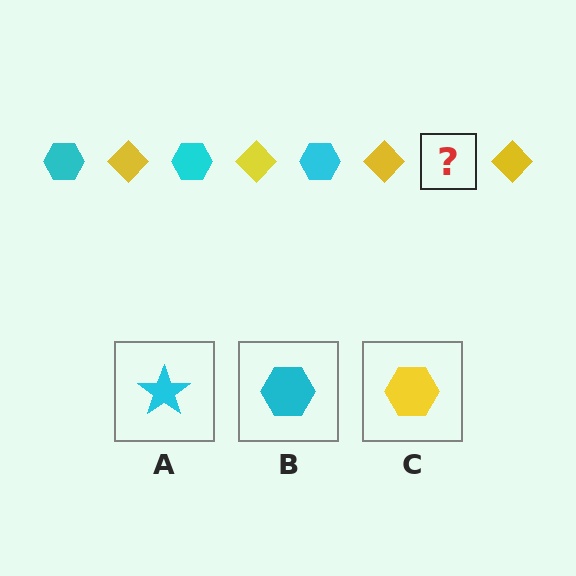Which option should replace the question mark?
Option B.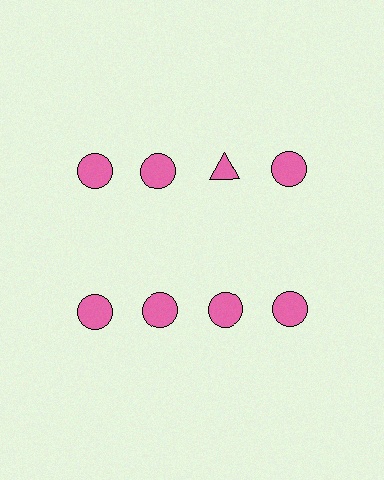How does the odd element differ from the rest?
It has a different shape: triangle instead of circle.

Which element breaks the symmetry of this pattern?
The pink triangle in the top row, center column breaks the symmetry. All other shapes are pink circles.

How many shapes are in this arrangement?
There are 8 shapes arranged in a grid pattern.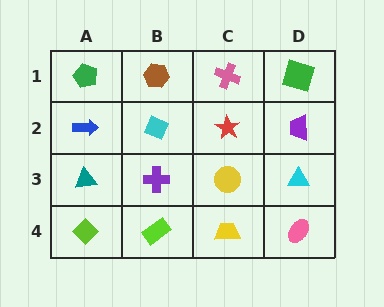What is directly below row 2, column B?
A purple cross.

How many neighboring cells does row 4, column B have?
3.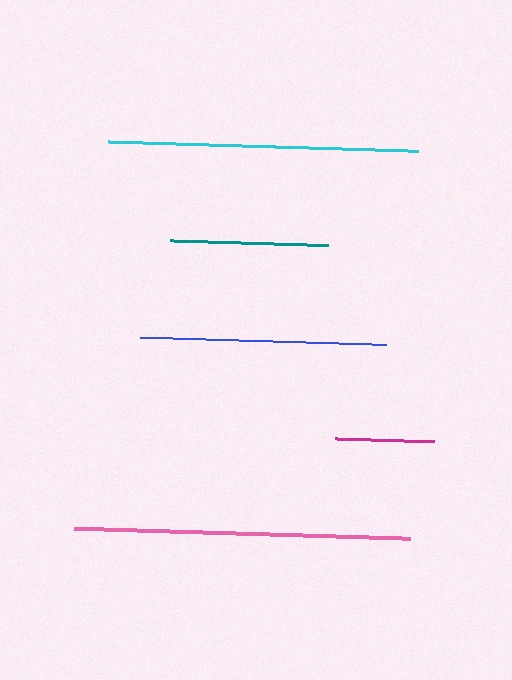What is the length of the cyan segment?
The cyan segment is approximately 310 pixels long.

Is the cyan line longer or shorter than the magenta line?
The cyan line is longer than the magenta line.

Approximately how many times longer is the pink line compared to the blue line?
The pink line is approximately 1.4 times the length of the blue line.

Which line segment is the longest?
The pink line is the longest at approximately 336 pixels.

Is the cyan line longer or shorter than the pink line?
The pink line is longer than the cyan line.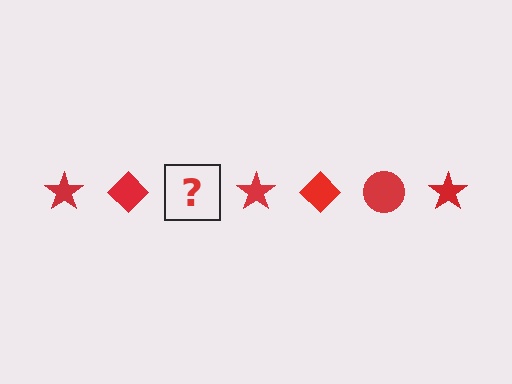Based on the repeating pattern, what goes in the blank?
The blank should be a red circle.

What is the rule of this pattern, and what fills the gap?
The rule is that the pattern cycles through star, diamond, circle shapes in red. The gap should be filled with a red circle.